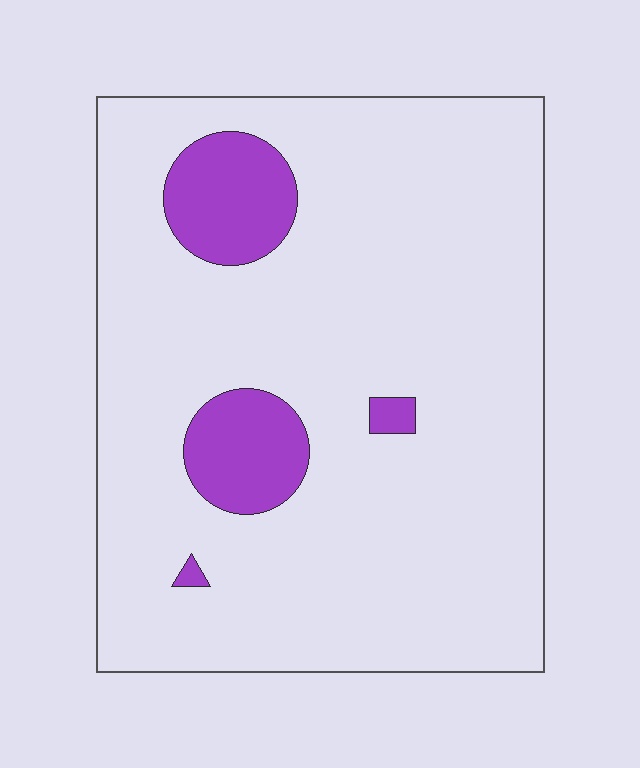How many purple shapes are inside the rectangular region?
4.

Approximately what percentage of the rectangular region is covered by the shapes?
Approximately 10%.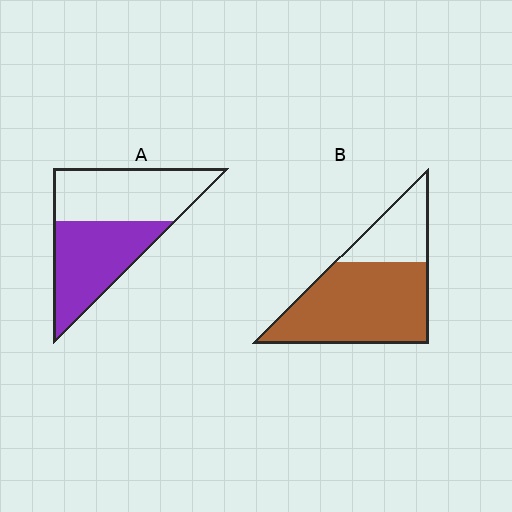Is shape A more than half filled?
Roughly half.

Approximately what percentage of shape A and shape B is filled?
A is approximately 50% and B is approximately 70%.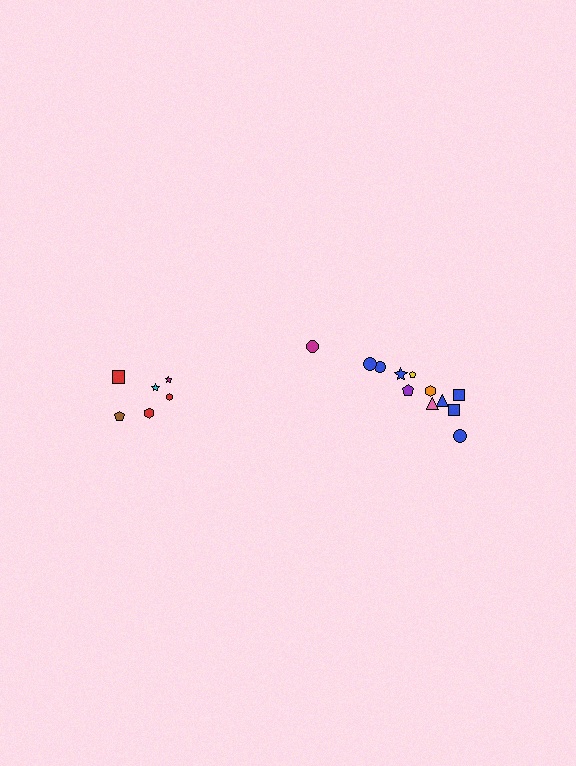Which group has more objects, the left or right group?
The right group.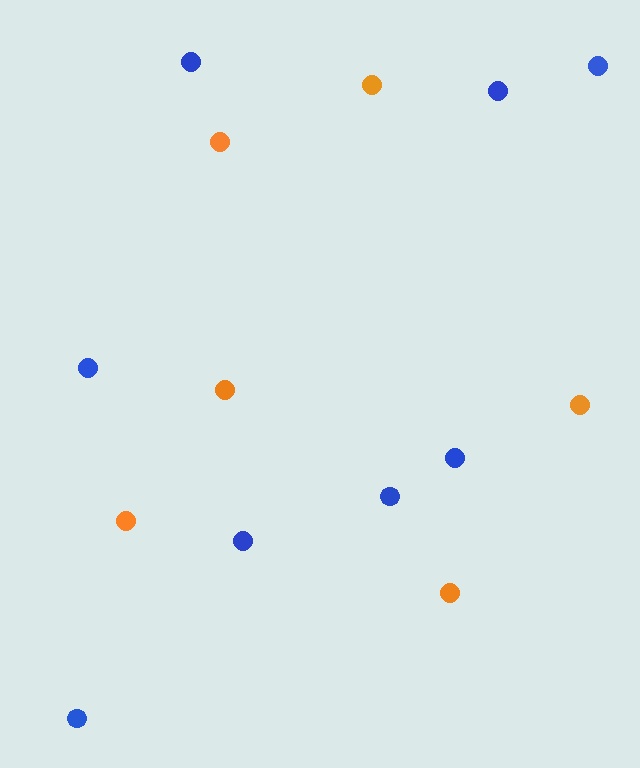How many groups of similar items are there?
There are 2 groups: one group of orange circles (6) and one group of blue circles (8).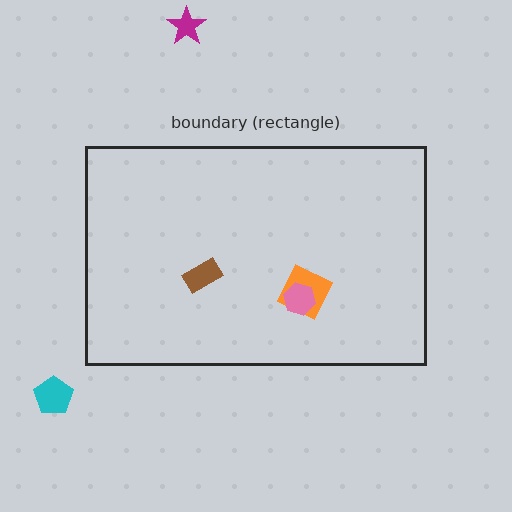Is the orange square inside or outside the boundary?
Inside.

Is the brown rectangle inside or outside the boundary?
Inside.